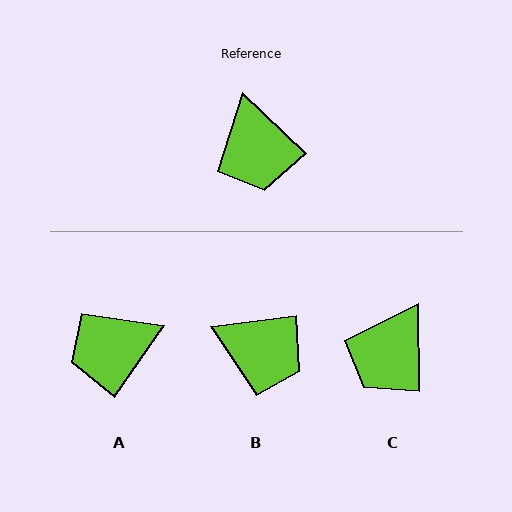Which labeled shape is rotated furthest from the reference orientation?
A, about 81 degrees away.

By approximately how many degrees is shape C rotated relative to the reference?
Approximately 46 degrees clockwise.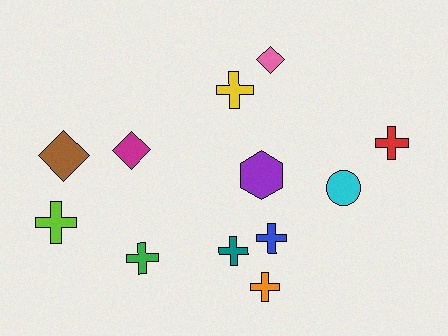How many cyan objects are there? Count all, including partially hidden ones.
There is 1 cyan object.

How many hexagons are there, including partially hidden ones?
There is 1 hexagon.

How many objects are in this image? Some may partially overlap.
There are 12 objects.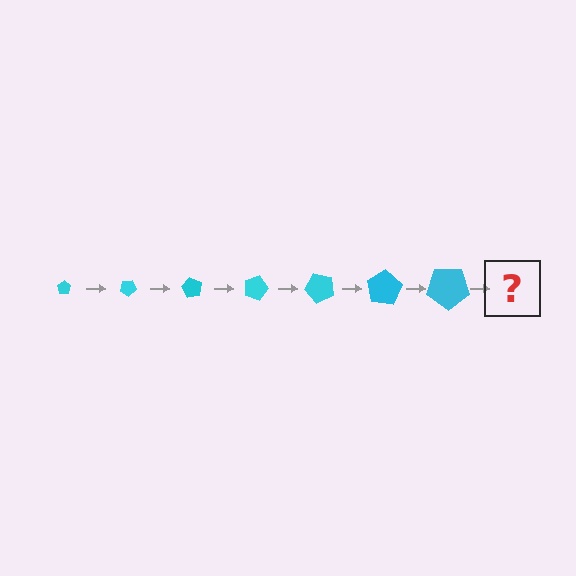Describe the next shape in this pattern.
It should be a pentagon, larger than the previous one and rotated 210 degrees from the start.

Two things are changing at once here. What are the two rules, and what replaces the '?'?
The two rules are that the pentagon grows larger each step and it rotates 30 degrees each step. The '?' should be a pentagon, larger than the previous one and rotated 210 degrees from the start.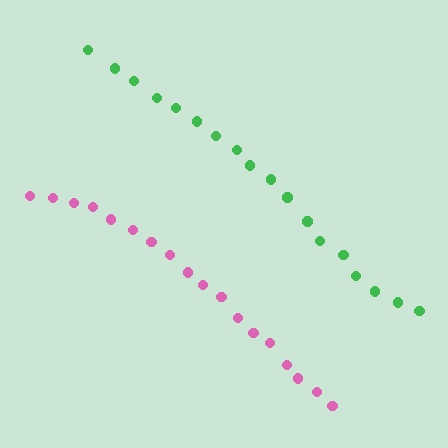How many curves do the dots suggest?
There are 2 distinct paths.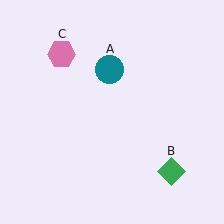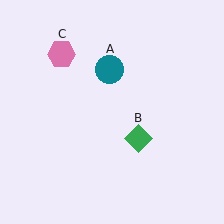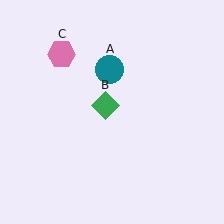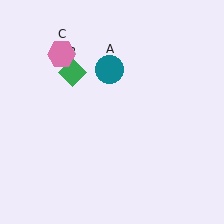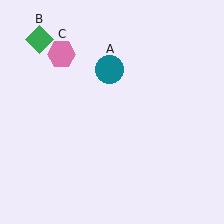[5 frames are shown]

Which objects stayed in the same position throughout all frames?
Teal circle (object A) and pink hexagon (object C) remained stationary.